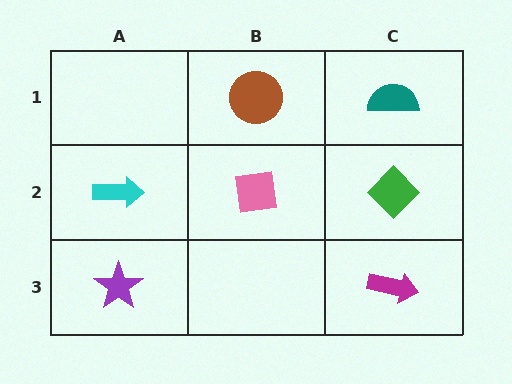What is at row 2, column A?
A cyan arrow.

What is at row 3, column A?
A purple star.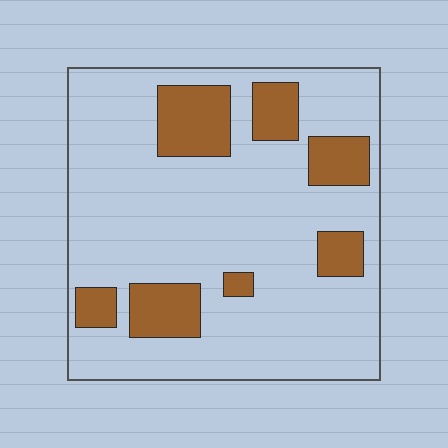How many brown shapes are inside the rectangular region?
7.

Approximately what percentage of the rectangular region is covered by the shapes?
Approximately 20%.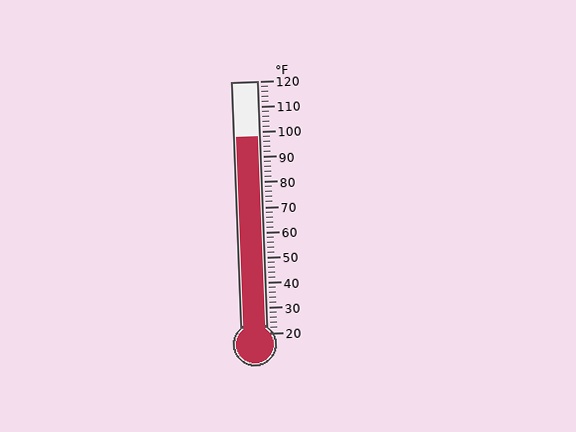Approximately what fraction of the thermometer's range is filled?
The thermometer is filled to approximately 80% of its range.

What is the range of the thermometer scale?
The thermometer scale ranges from 20°F to 120°F.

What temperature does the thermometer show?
The thermometer shows approximately 98°F.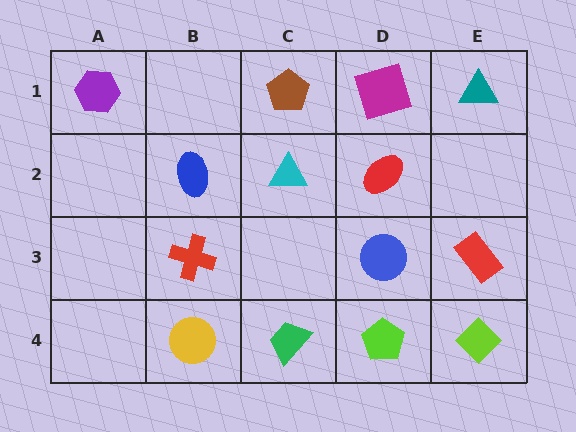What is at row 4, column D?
A lime pentagon.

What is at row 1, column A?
A purple hexagon.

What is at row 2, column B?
A blue ellipse.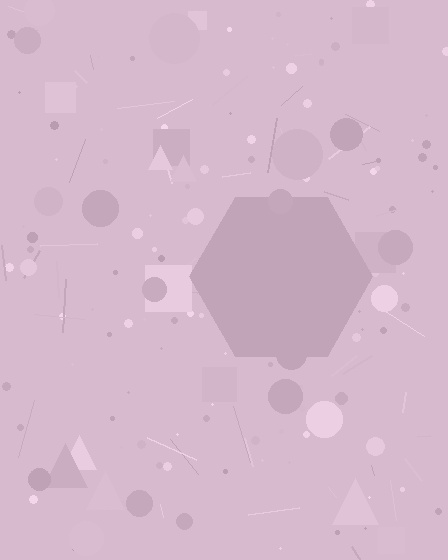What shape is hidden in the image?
A hexagon is hidden in the image.